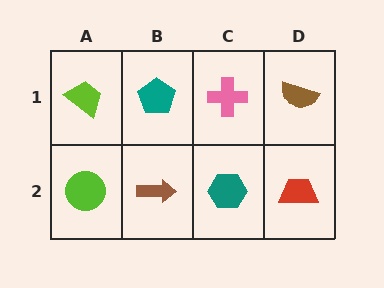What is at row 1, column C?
A pink cross.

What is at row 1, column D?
A brown semicircle.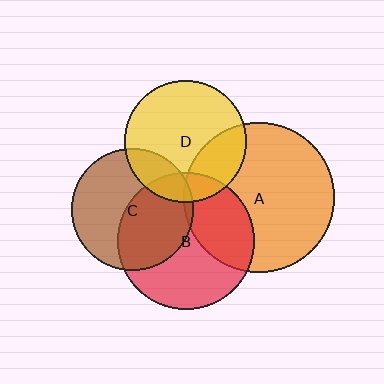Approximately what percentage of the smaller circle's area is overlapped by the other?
Approximately 15%.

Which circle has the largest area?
Circle A (orange).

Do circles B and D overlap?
Yes.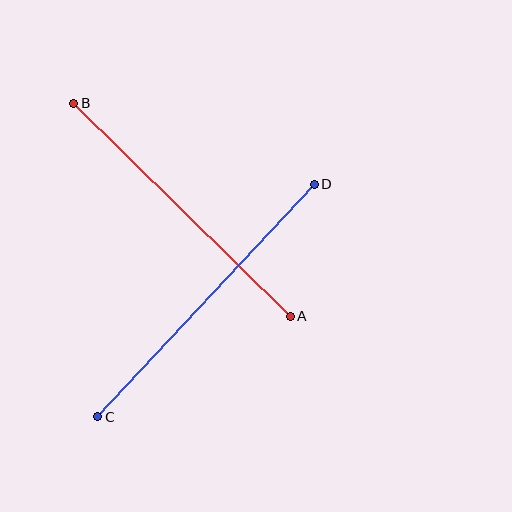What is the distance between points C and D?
The distance is approximately 318 pixels.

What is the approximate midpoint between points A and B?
The midpoint is at approximately (182, 210) pixels.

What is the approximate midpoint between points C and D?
The midpoint is at approximately (206, 301) pixels.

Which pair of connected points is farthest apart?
Points C and D are farthest apart.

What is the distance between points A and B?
The distance is approximately 304 pixels.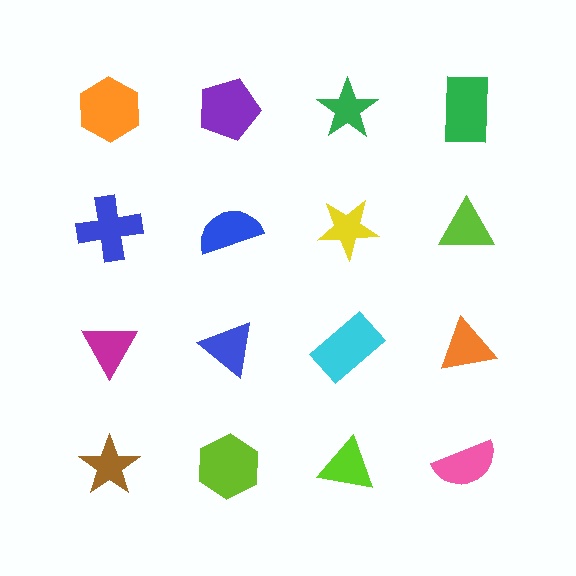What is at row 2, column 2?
A blue semicircle.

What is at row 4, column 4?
A pink semicircle.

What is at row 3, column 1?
A magenta triangle.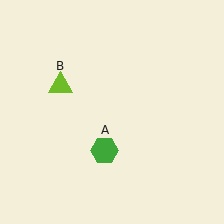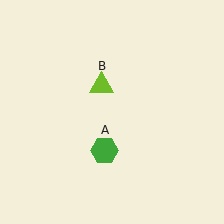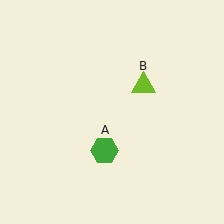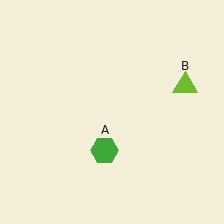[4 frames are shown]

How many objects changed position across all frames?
1 object changed position: lime triangle (object B).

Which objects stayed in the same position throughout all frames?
Green hexagon (object A) remained stationary.